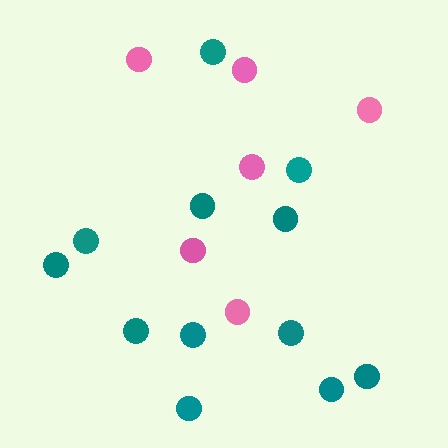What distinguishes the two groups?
There are 2 groups: one group of pink circles (6) and one group of teal circles (12).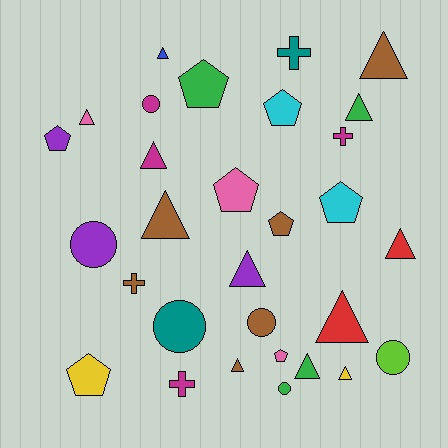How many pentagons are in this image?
There are 8 pentagons.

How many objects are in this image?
There are 30 objects.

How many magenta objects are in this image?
There are 4 magenta objects.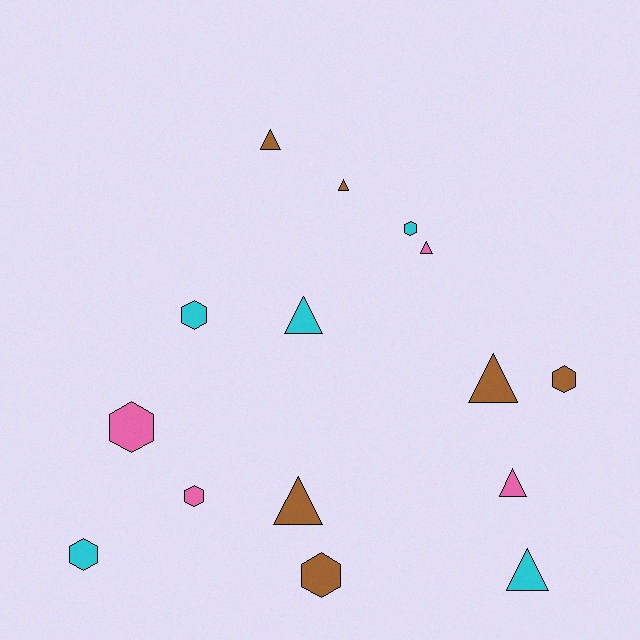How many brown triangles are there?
There are 4 brown triangles.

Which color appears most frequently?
Brown, with 6 objects.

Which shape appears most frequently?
Triangle, with 8 objects.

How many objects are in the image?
There are 15 objects.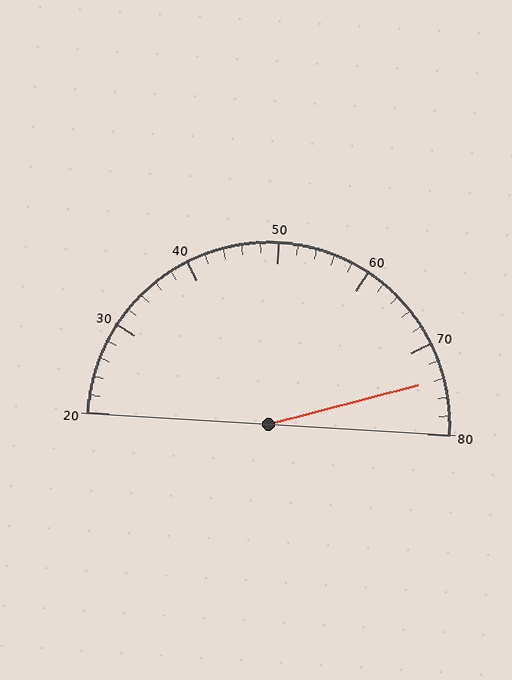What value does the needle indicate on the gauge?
The needle indicates approximately 74.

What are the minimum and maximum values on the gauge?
The gauge ranges from 20 to 80.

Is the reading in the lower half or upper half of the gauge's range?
The reading is in the upper half of the range (20 to 80).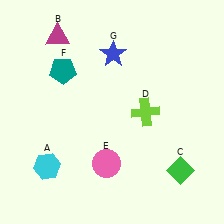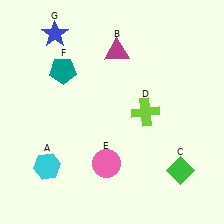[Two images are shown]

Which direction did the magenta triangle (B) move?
The magenta triangle (B) moved right.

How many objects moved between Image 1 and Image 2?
2 objects moved between the two images.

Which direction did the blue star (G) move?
The blue star (G) moved left.